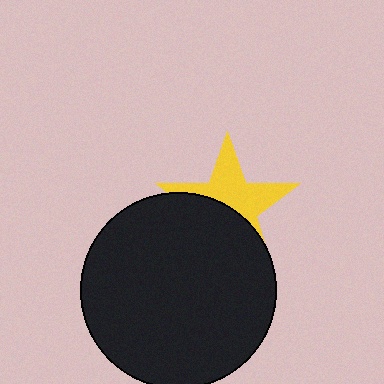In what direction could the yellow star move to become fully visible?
The yellow star could move up. That would shift it out from behind the black circle entirely.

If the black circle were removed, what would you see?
You would see the complete yellow star.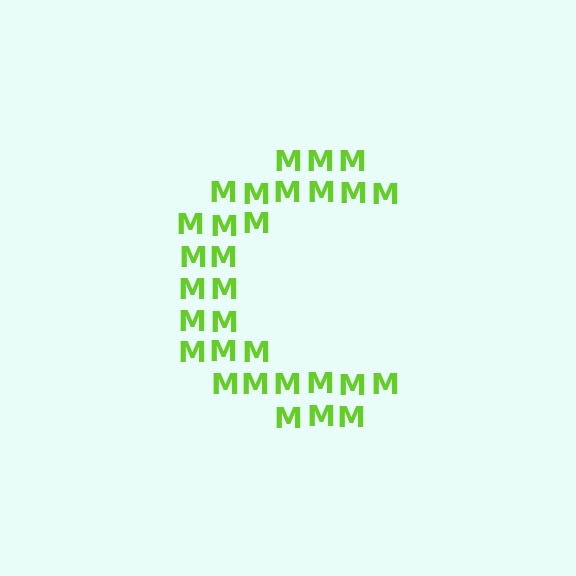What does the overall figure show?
The overall figure shows the letter C.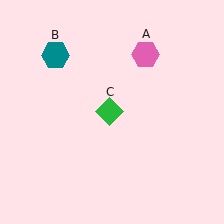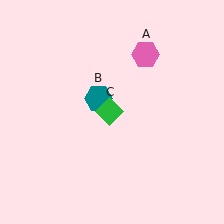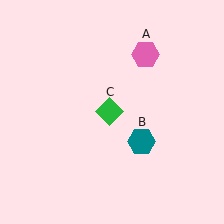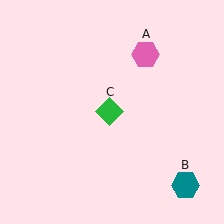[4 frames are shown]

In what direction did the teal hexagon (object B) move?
The teal hexagon (object B) moved down and to the right.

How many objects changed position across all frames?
1 object changed position: teal hexagon (object B).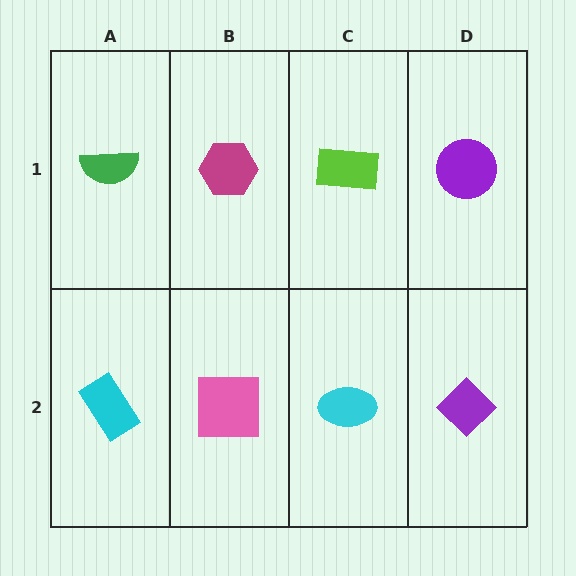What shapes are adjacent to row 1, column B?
A pink square (row 2, column B), a green semicircle (row 1, column A), a lime rectangle (row 1, column C).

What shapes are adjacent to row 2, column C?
A lime rectangle (row 1, column C), a pink square (row 2, column B), a purple diamond (row 2, column D).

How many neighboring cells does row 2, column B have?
3.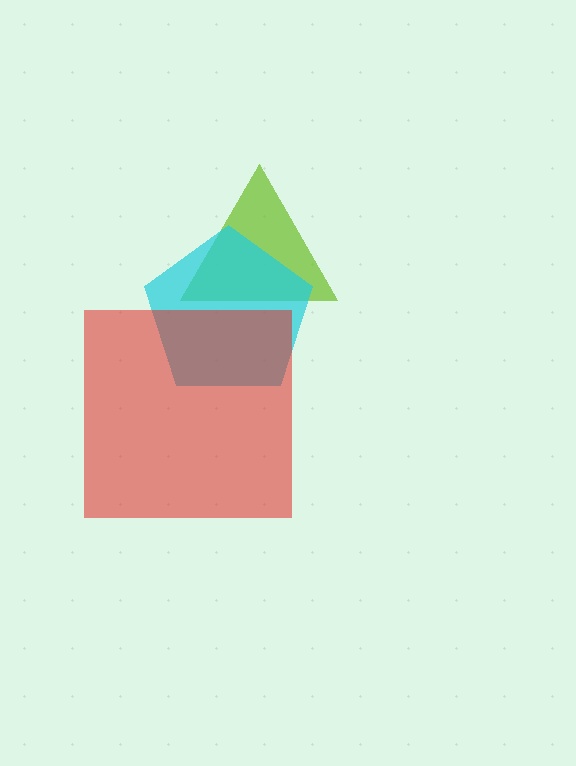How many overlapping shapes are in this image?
There are 3 overlapping shapes in the image.